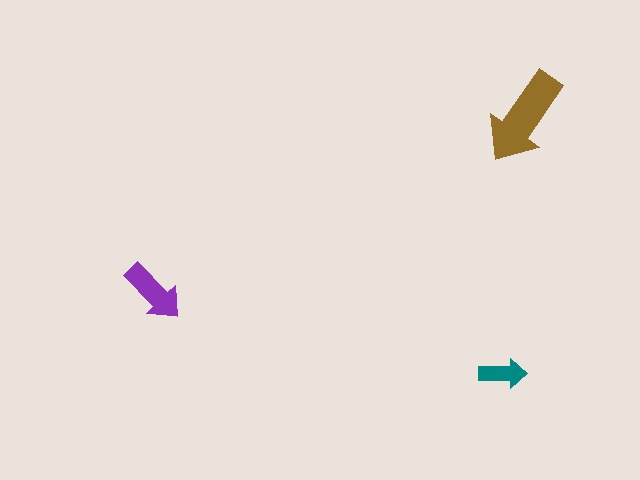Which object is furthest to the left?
The purple arrow is leftmost.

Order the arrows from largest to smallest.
the brown one, the purple one, the teal one.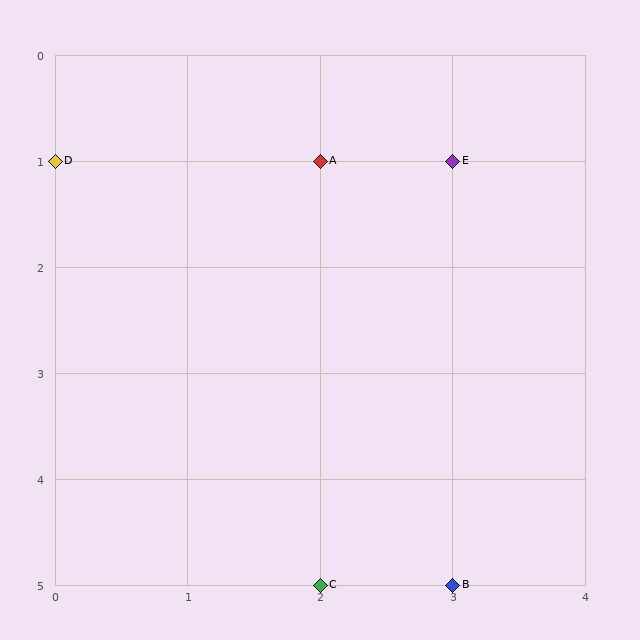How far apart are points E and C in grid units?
Points E and C are 1 column and 4 rows apart (about 4.1 grid units diagonally).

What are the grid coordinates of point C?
Point C is at grid coordinates (2, 5).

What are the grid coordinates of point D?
Point D is at grid coordinates (0, 1).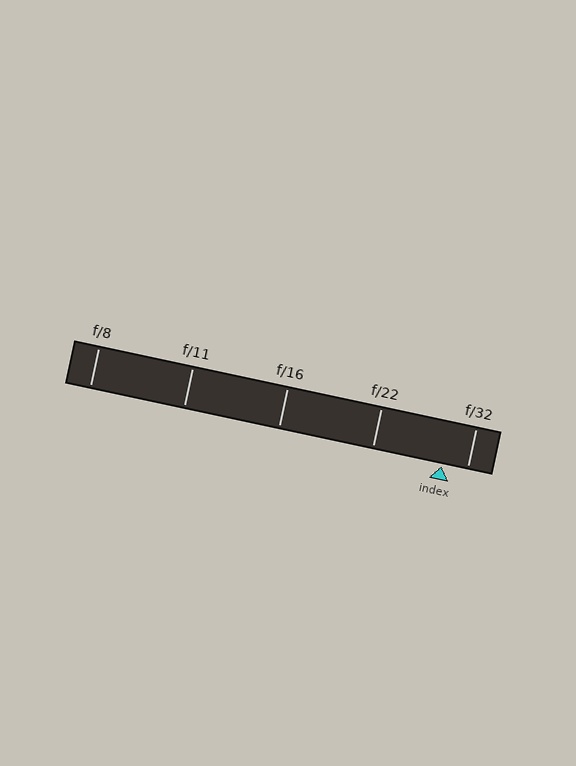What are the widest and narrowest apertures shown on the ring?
The widest aperture shown is f/8 and the narrowest is f/32.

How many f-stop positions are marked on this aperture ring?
There are 5 f-stop positions marked.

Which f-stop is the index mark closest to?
The index mark is closest to f/32.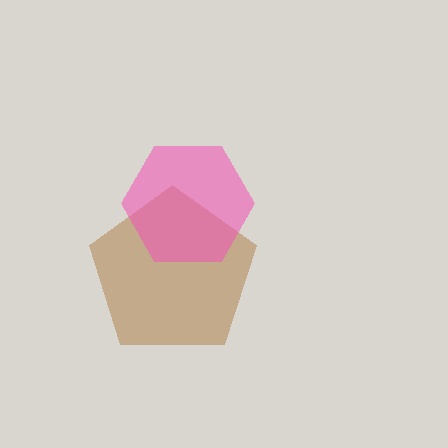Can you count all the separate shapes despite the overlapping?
Yes, there are 2 separate shapes.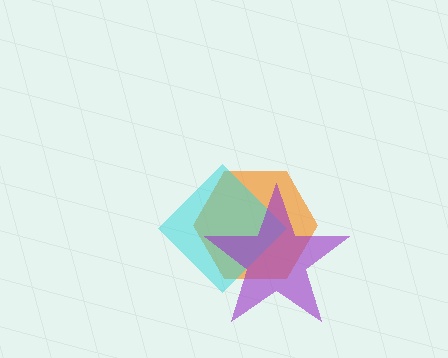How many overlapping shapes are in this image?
There are 3 overlapping shapes in the image.